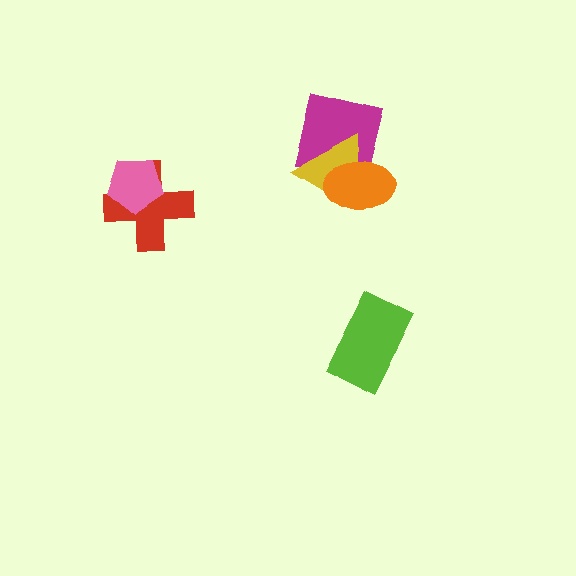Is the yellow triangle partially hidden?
Yes, it is partially covered by another shape.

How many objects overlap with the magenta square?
2 objects overlap with the magenta square.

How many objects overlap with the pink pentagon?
1 object overlaps with the pink pentagon.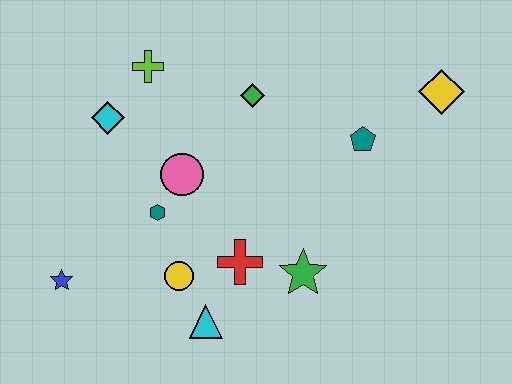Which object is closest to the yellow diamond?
The teal pentagon is closest to the yellow diamond.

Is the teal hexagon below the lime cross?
Yes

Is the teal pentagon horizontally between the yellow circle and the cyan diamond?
No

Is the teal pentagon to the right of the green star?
Yes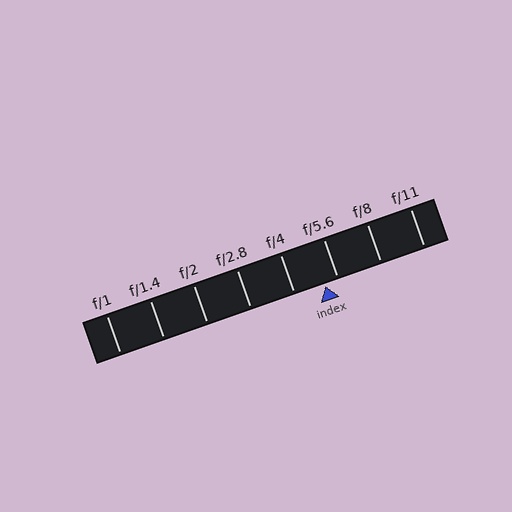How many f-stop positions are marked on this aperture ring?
There are 8 f-stop positions marked.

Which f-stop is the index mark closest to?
The index mark is closest to f/5.6.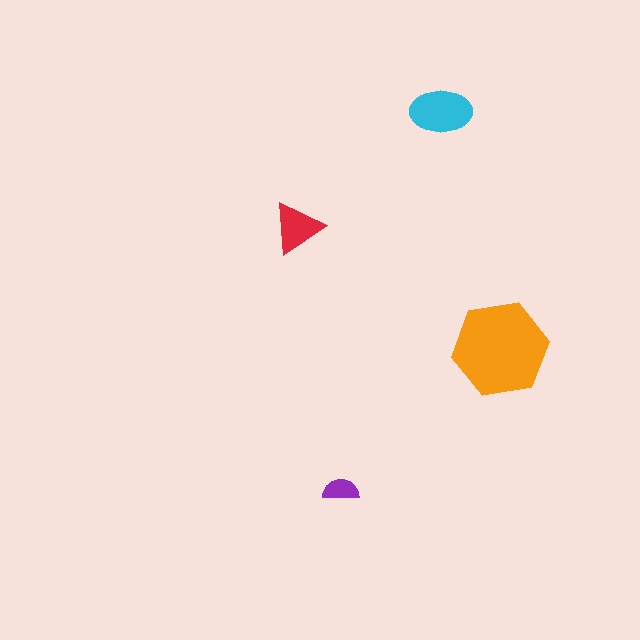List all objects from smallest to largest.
The purple semicircle, the red triangle, the cyan ellipse, the orange hexagon.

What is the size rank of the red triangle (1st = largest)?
3rd.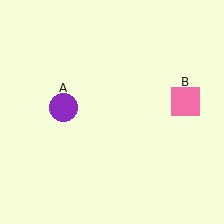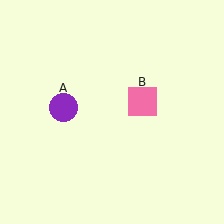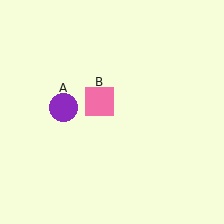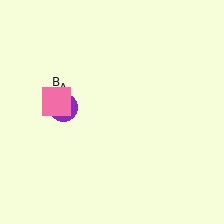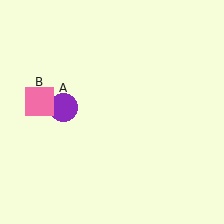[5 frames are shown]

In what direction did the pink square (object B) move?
The pink square (object B) moved left.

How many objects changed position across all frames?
1 object changed position: pink square (object B).